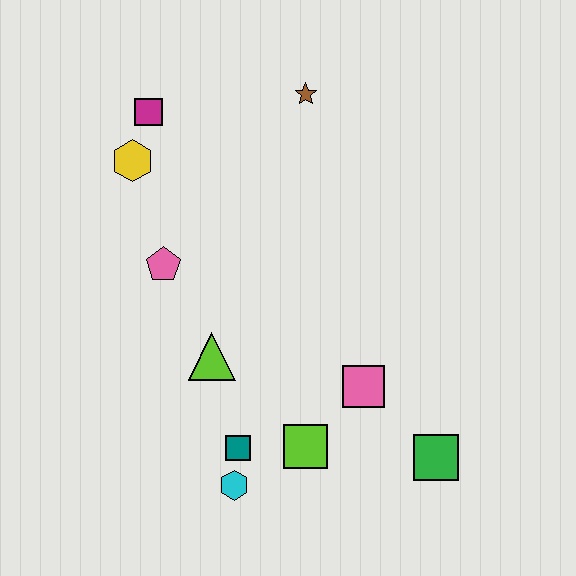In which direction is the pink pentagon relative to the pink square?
The pink pentagon is to the left of the pink square.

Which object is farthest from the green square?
The magenta square is farthest from the green square.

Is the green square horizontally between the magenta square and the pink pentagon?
No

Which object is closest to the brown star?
The magenta square is closest to the brown star.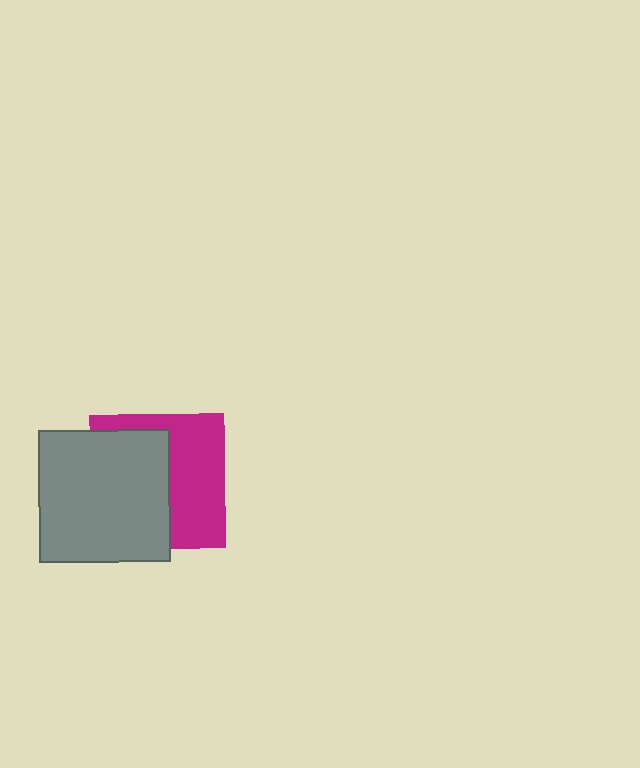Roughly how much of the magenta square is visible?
About half of it is visible (roughly 47%).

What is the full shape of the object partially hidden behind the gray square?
The partially hidden object is a magenta square.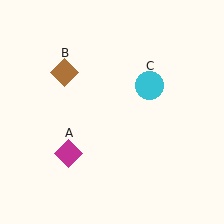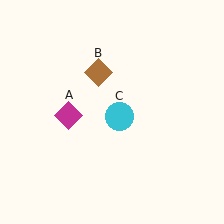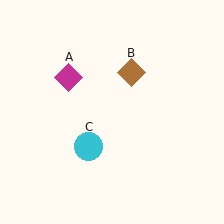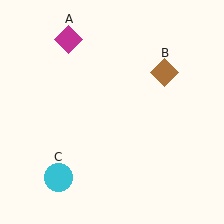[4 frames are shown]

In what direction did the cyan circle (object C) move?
The cyan circle (object C) moved down and to the left.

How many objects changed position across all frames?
3 objects changed position: magenta diamond (object A), brown diamond (object B), cyan circle (object C).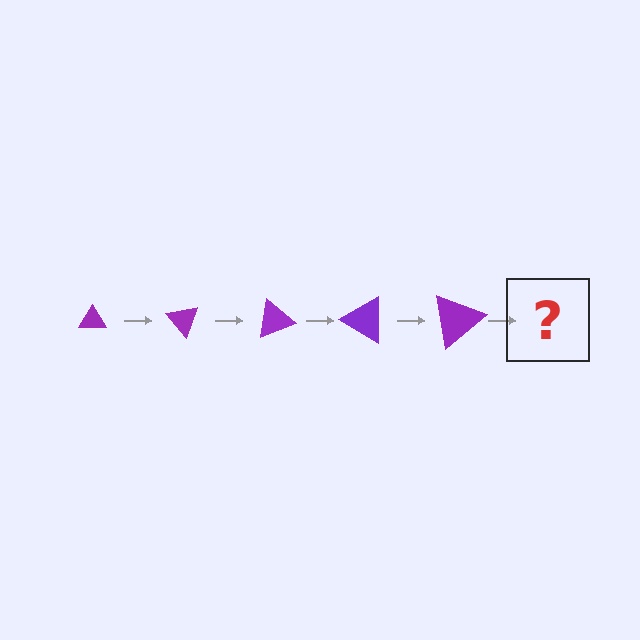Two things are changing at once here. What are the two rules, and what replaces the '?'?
The two rules are that the triangle grows larger each step and it rotates 50 degrees each step. The '?' should be a triangle, larger than the previous one and rotated 250 degrees from the start.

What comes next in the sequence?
The next element should be a triangle, larger than the previous one and rotated 250 degrees from the start.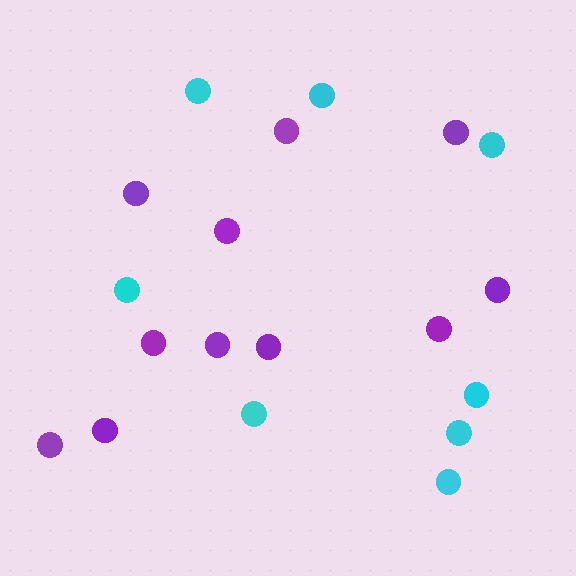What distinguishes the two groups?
There are 2 groups: one group of cyan circles (8) and one group of purple circles (11).